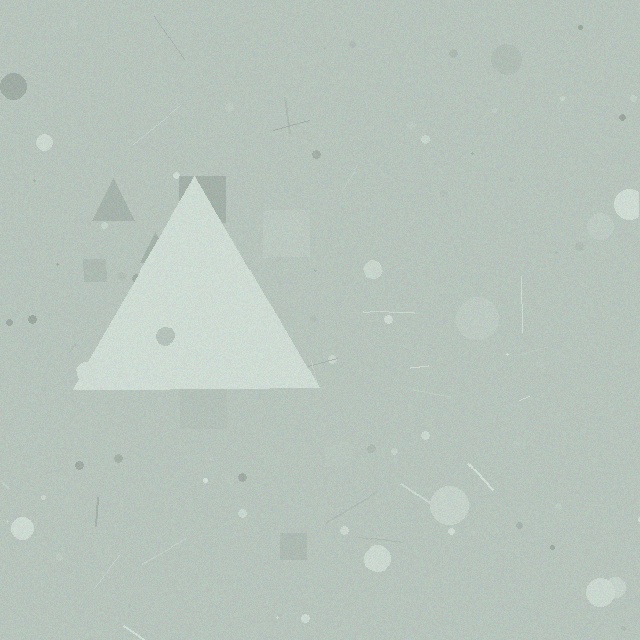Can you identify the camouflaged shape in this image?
The camouflaged shape is a triangle.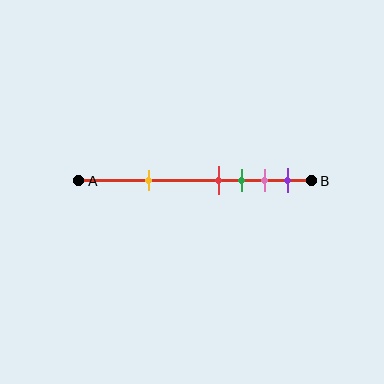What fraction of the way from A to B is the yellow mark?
The yellow mark is approximately 30% (0.3) of the way from A to B.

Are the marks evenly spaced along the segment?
No, the marks are not evenly spaced.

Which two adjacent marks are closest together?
The red and green marks are the closest adjacent pair.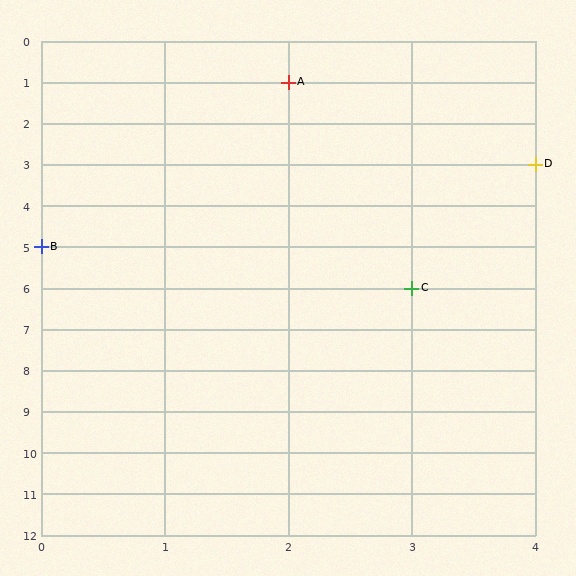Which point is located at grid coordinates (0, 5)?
Point B is at (0, 5).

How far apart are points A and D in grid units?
Points A and D are 2 columns and 2 rows apart (about 2.8 grid units diagonally).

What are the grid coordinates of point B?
Point B is at grid coordinates (0, 5).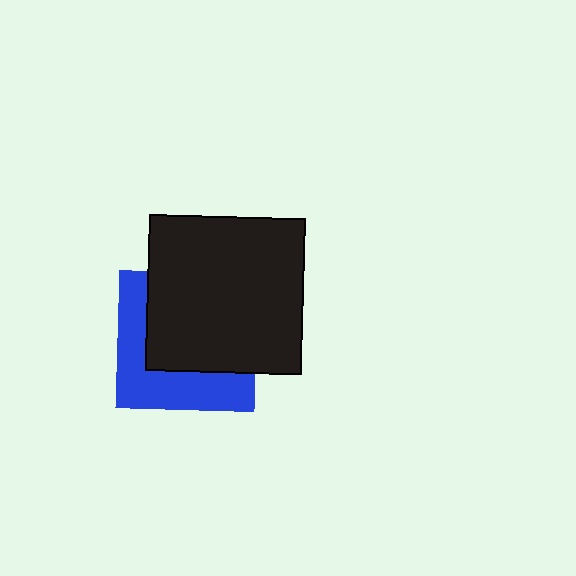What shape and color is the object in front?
The object in front is a black square.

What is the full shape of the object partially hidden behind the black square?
The partially hidden object is a blue square.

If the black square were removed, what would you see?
You would see the complete blue square.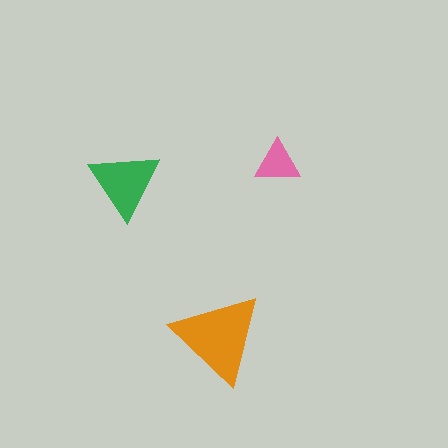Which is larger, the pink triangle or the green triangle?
The green one.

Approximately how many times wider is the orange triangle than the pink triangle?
About 2 times wider.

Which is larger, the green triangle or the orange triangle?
The orange one.